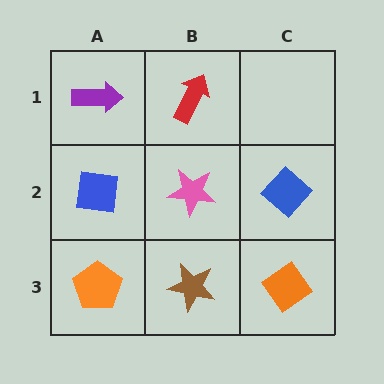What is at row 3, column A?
An orange pentagon.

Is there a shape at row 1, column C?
No, that cell is empty.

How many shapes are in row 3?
3 shapes.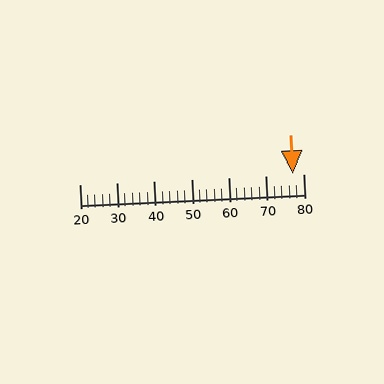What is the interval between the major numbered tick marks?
The major tick marks are spaced 10 units apart.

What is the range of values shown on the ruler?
The ruler shows values from 20 to 80.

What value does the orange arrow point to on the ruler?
The orange arrow points to approximately 77.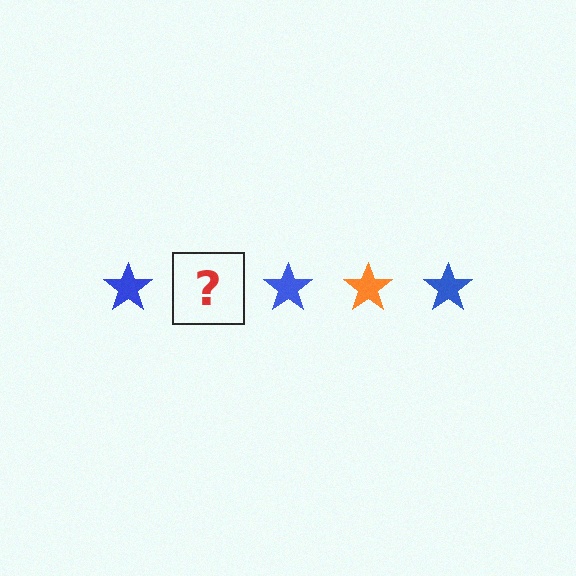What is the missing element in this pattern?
The missing element is an orange star.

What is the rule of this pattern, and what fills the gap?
The rule is that the pattern cycles through blue, orange stars. The gap should be filled with an orange star.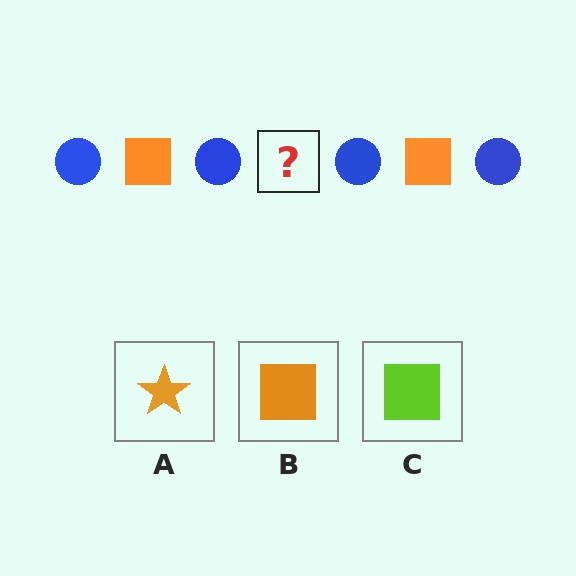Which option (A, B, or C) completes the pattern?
B.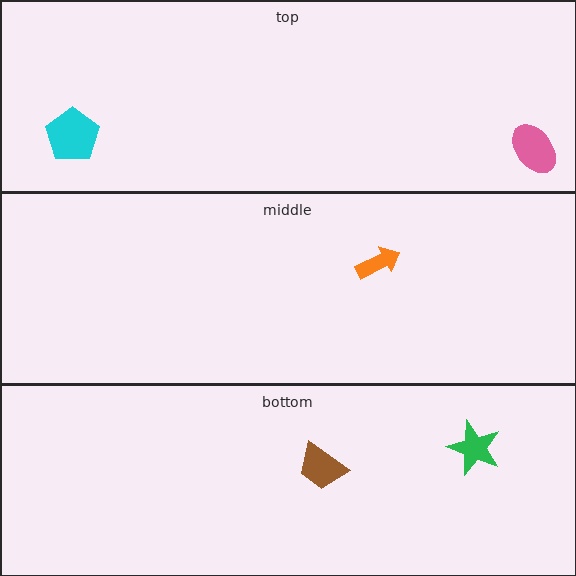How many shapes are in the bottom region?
2.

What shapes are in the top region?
The cyan pentagon, the pink ellipse.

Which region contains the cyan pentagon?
The top region.